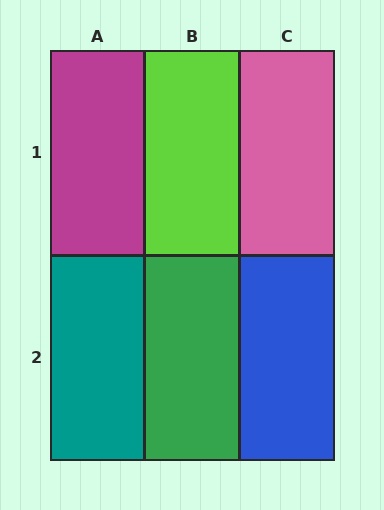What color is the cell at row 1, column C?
Pink.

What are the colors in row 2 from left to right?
Teal, green, blue.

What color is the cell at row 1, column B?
Lime.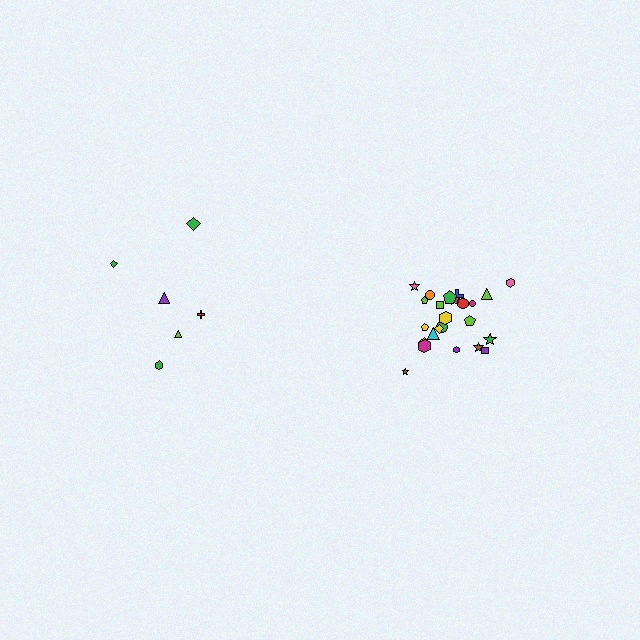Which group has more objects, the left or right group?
The right group.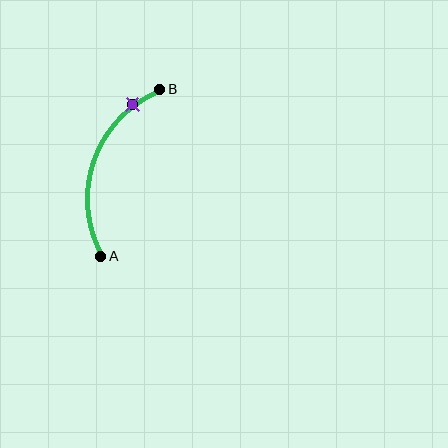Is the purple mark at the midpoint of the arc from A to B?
No. The purple mark lies on the arc but is closer to endpoint B. The arc midpoint would be at the point on the curve equidistant along the arc from both A and B.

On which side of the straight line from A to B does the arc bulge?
The arc bulges to the left of the straight line connecting A and B.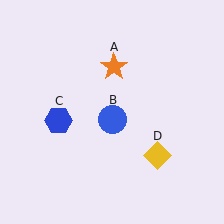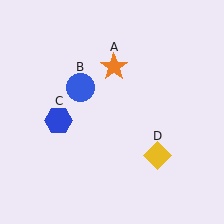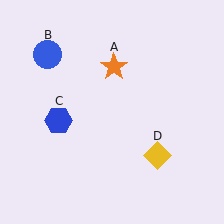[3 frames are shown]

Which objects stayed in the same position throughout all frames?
Orange star (object A) and blue hexagon (object C) and yellow diamond (object D) remained stationary.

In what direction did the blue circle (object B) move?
The blue circle (object B) moved up and to the left.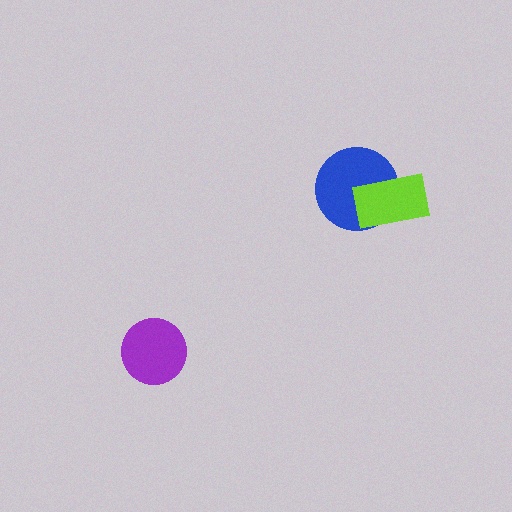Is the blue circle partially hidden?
Yes, it is partially covered by another shape.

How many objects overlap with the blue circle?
1 object overlaps with the blue circle.